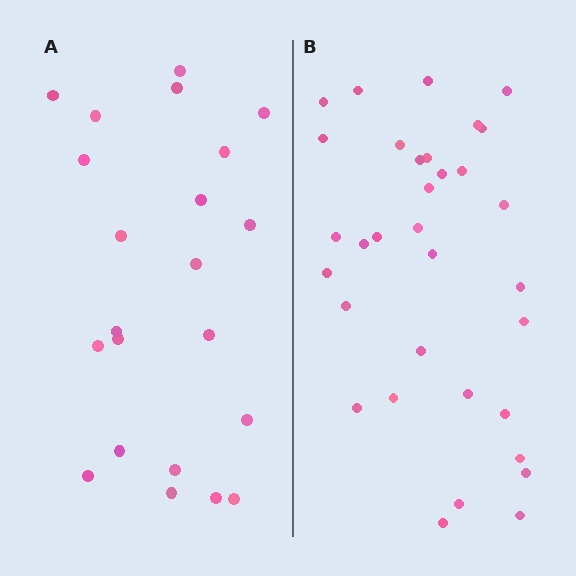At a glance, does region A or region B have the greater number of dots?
Region B (the right region) has more dots.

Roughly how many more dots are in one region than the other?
Region B has roughly 12 or so more dots than region A.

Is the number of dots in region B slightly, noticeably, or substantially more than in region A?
Region B has substantially more. The ratio is roughly 1.5 to 1.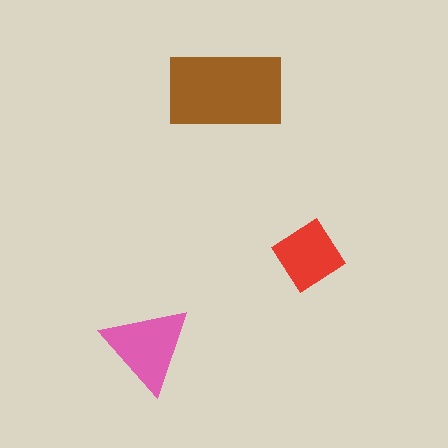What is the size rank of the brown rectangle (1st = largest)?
1st.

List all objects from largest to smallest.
The brown rectangle, the pink triangle, the red diamond.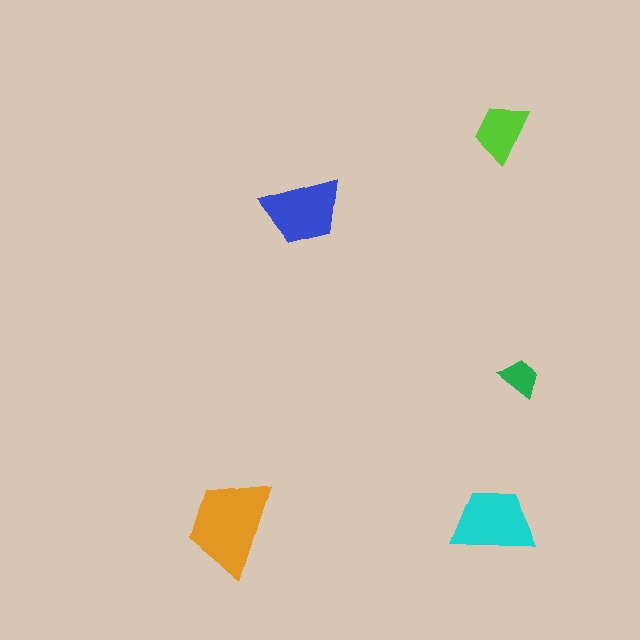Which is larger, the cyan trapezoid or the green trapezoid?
The cyan one.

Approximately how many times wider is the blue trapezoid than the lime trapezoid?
About 1.5 times wider.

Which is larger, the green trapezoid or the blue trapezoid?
The blue one.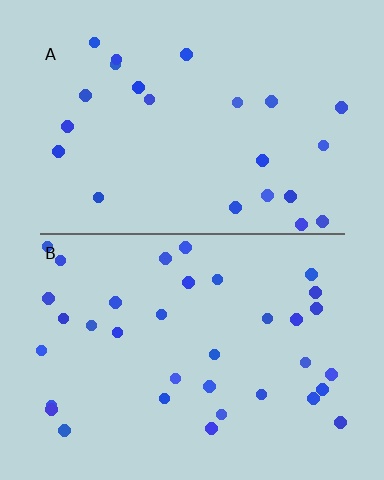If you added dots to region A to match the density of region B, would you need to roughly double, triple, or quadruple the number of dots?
Approximately double.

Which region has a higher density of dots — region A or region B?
B (the bottom).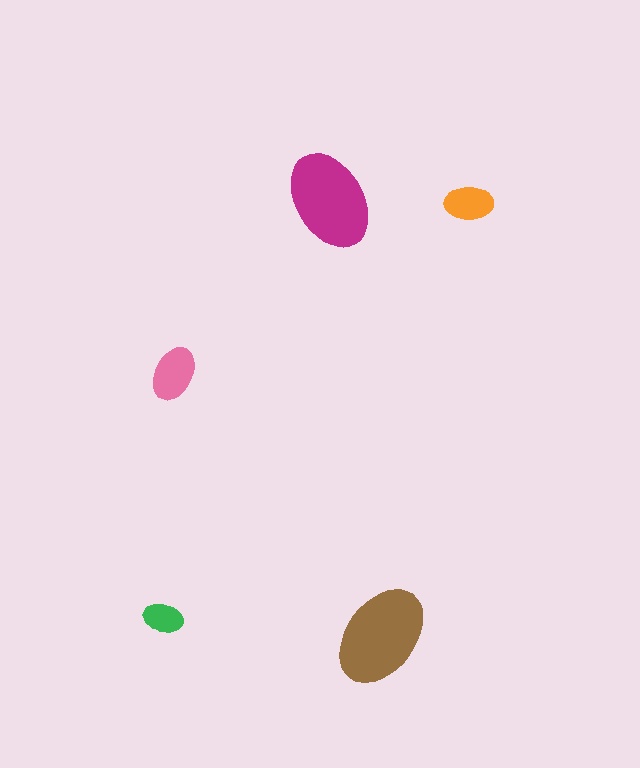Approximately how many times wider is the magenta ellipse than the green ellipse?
About 2.5 times wider.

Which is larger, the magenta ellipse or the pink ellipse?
The magenta one.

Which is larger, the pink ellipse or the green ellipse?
The pink one.